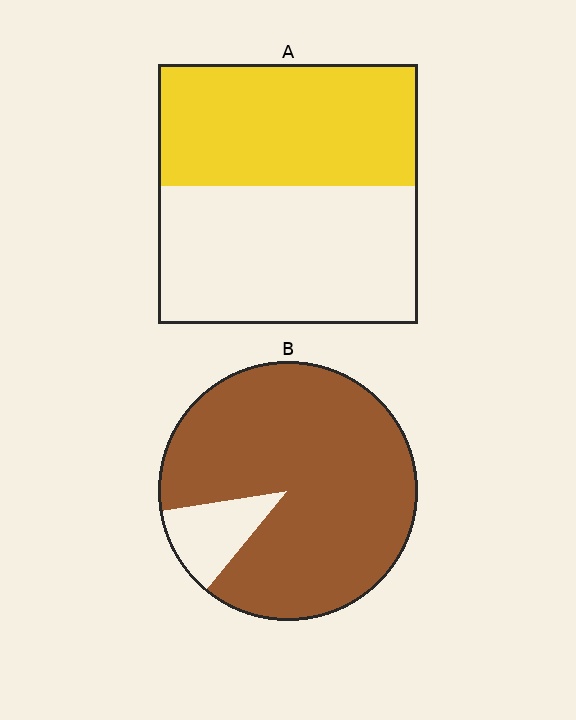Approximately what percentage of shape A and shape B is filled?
A is approximately 45% and B is approximately 90%.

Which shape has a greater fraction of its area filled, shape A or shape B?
Shape B.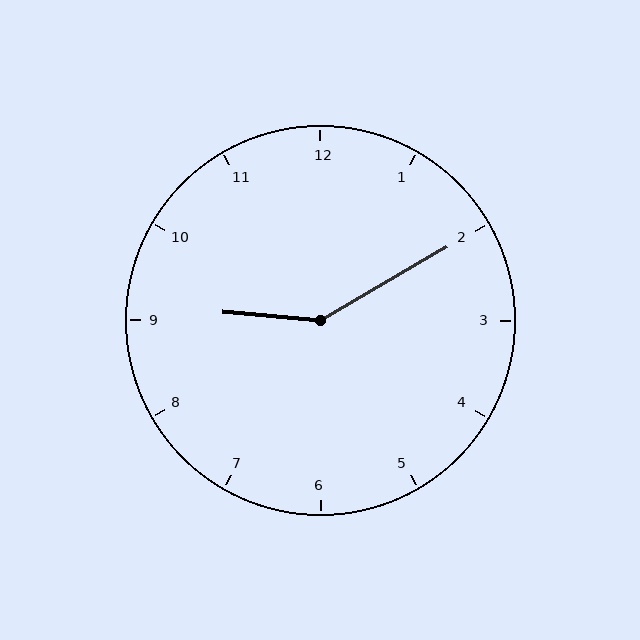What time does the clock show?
9:10.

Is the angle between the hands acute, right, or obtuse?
It is obtuse.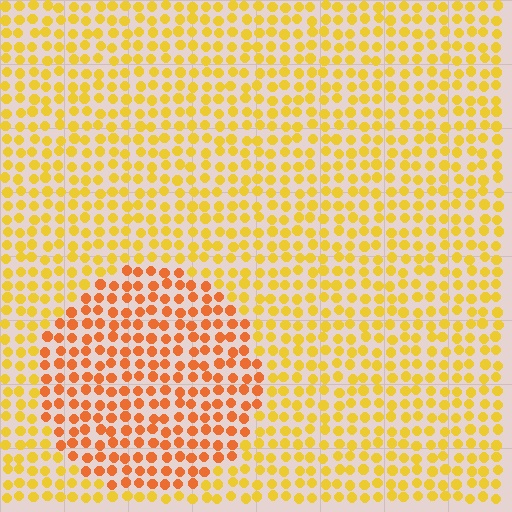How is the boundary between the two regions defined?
The boundary is defined purely by a slight shift in hue (about 30 degrees). Spacing, size, and orientation are identical on both sides.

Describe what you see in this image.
The image is filled with small yellow elements in a uniform arrangement. A circle-shaped region is visible where the elements are tinted to a slightly different hue, forming a subtle color boundary.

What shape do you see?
I see a circle.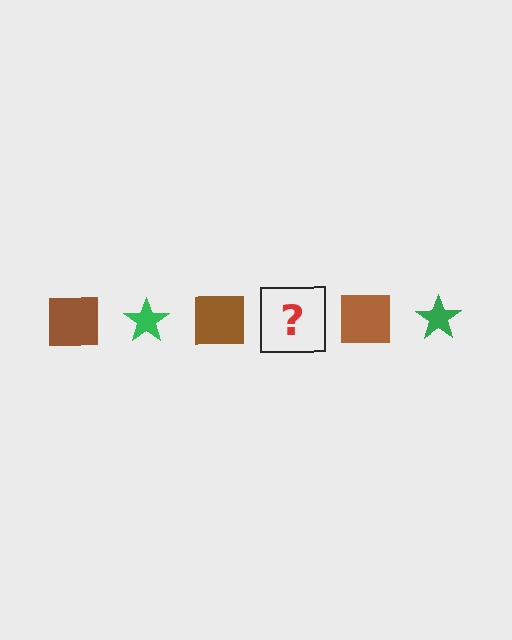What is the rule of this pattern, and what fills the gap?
The rule is that the pattern alternates between brown square and green star. The gap should be filled with a green star.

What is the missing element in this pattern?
The missing element is a green star.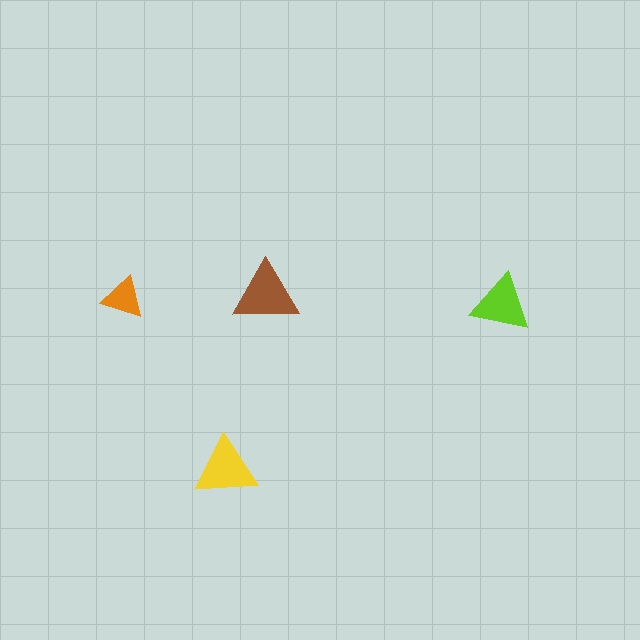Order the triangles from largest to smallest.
the brown one, the yellow one, the lime one, the orange one.